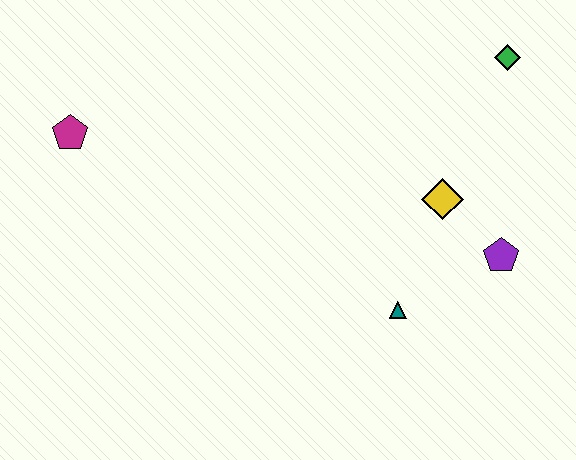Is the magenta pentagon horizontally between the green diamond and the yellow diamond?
No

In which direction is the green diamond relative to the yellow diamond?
The green diamond is above the yellow diamond.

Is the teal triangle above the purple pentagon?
No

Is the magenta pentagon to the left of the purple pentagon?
Yes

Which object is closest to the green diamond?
The yellow diamond is closest to the green diamond.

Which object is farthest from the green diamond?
The magenta pentagon is farthest from the green diamond.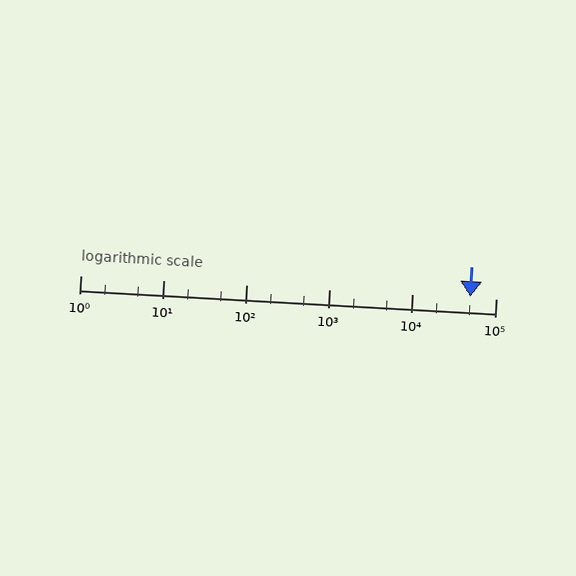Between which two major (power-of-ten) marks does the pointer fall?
The pointer is between 10000 and 100000.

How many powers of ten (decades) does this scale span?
The scale spans 5 decades, from 1 to 100000.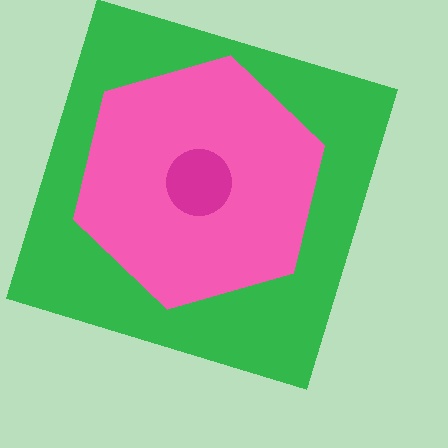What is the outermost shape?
The green square.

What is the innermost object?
The magenta circle.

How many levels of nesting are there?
3.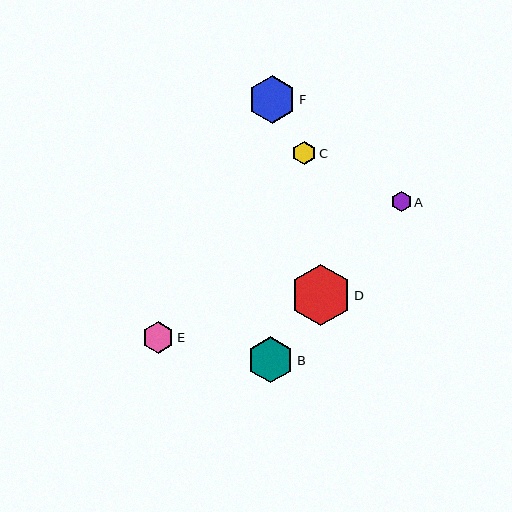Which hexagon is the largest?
Hexagon D is the largest with a size of approximately 61 pixels.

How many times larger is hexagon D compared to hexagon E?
Hexagon D is approximately 1.9 times the size of hexagon E.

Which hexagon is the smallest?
Hexagon A is the smallest with a size of approximately 20 pixels.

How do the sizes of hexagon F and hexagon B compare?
Hexagon F and hexagon B are approximately the same size.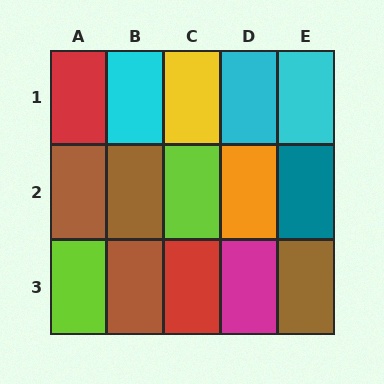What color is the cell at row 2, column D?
Orange.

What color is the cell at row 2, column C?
Lime.